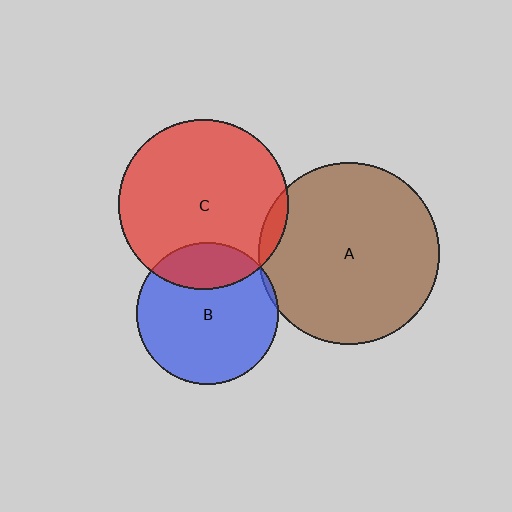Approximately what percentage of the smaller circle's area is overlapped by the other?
Approximately 5%.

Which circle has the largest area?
Circle A (brown).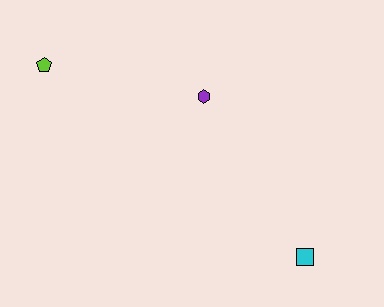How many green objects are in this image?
There are no green objects.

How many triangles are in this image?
There are no triangles.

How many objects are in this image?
There are 3 objects.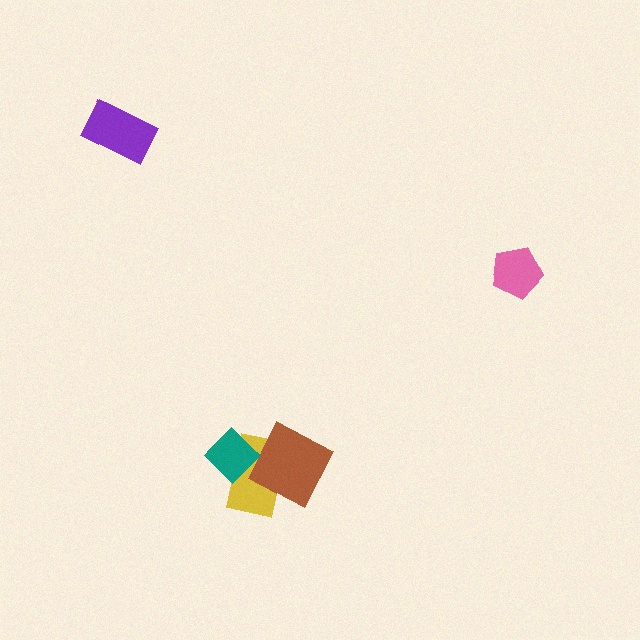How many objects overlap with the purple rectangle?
0 objects overlap with the purple rectangle.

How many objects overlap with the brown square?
1 object overlaps with the brown square.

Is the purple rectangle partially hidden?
No, no other shape covers it.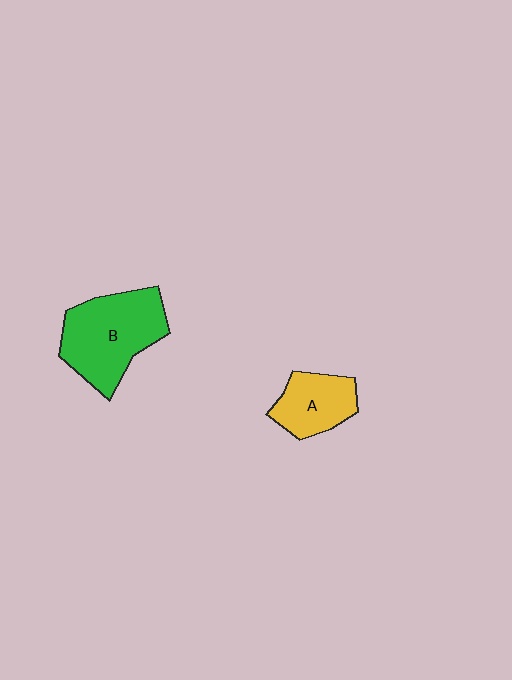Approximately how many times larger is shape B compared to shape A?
Approximately 1.8 times.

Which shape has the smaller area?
Shape A (yellow).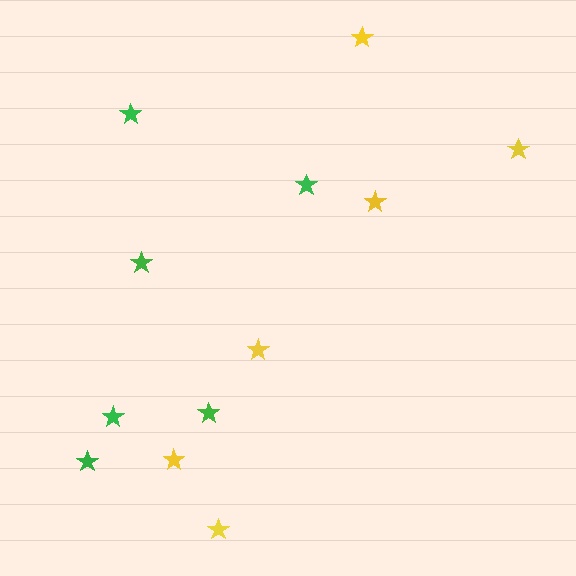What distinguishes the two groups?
There are 2 groups: one group of green stars (6) and one group of yellow stars (6).